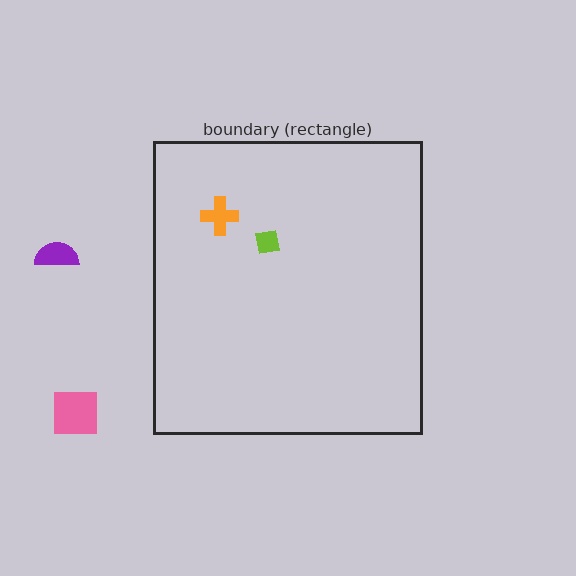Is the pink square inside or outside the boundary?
Outside.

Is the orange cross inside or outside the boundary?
Inside.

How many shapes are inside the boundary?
2 inside, 2 outside.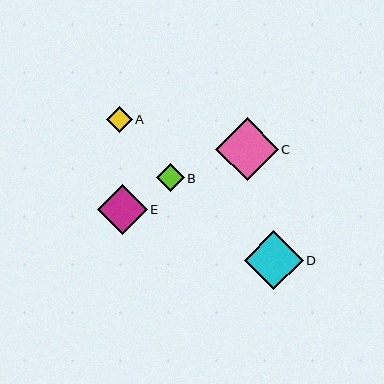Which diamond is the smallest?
Diamond A is the smallest with a size of approximately 25 pixels.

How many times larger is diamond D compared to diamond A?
Diamond D is approximately 2.3 times the size of diamond A.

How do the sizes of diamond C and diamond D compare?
Diamond C and diamond D are approximately the same size.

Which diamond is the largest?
Diamond C is the largest with a size of approximately 63 pixels.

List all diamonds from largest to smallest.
From largest to smallest: C, D, E, B, A.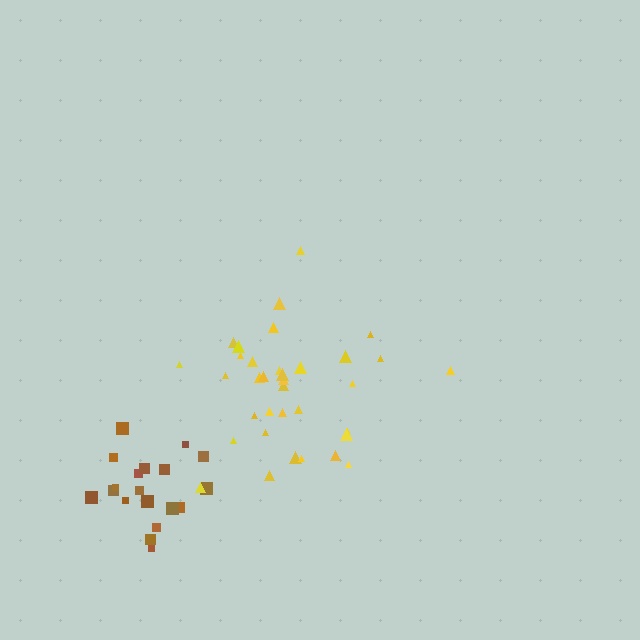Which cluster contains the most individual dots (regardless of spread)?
Yellow (35).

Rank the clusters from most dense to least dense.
brown, yellow.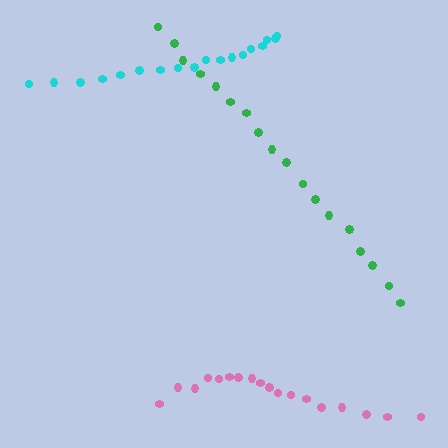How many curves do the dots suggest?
There are 3 distinct paths.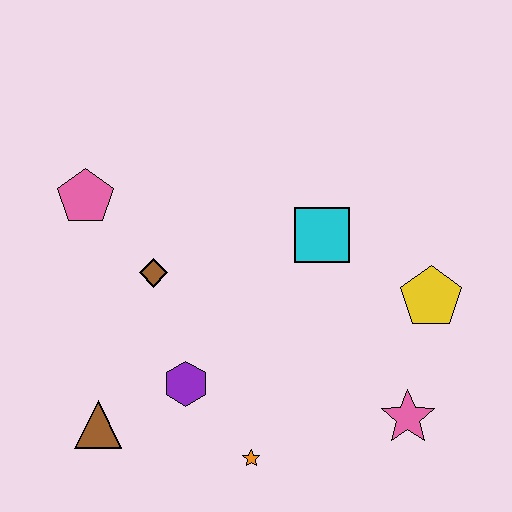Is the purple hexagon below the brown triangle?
No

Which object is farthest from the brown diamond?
The pink star is farthest from the brown diamond.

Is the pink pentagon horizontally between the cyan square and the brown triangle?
No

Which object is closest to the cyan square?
The yellow pentagon is closest to the cyan square.